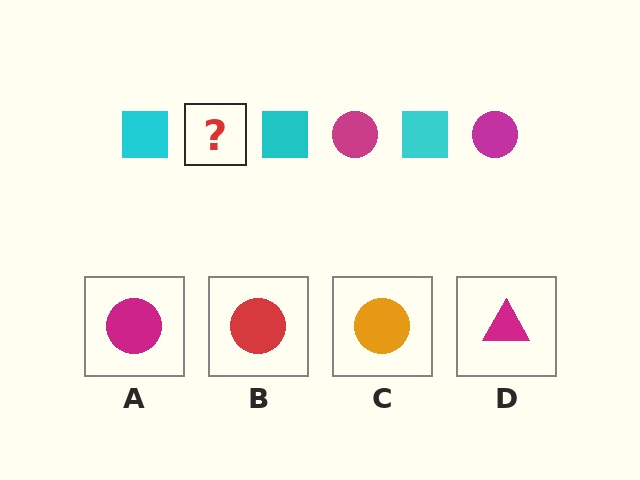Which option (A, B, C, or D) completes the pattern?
A.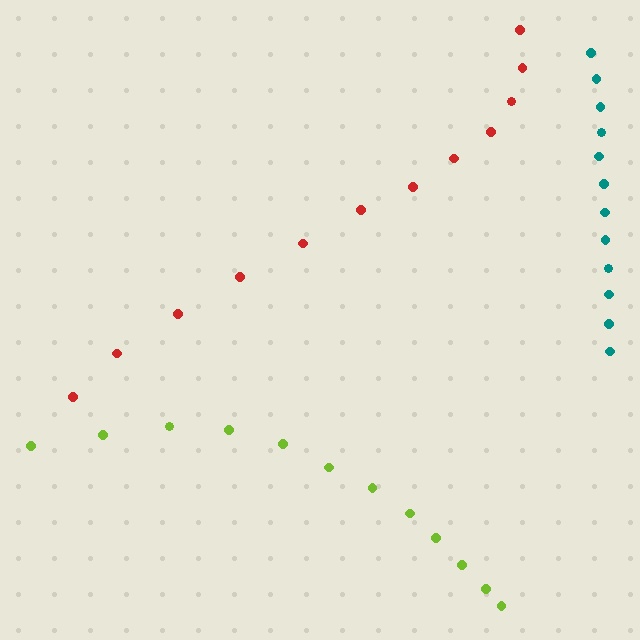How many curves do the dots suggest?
There are 3 distinct paths.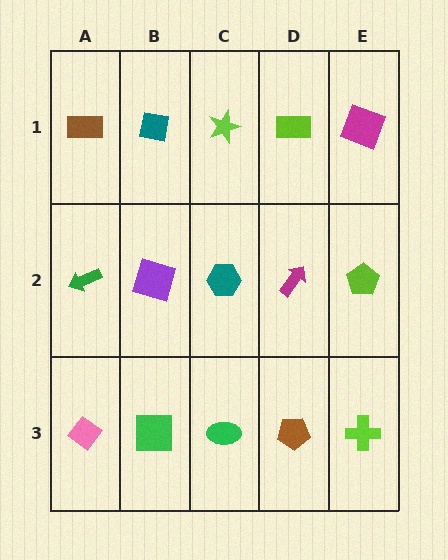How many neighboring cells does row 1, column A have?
2.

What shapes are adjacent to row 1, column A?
A green arrow (row 2, column A), a teal square (row 1, column B).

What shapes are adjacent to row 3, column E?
A lime pentagon (row 2, column E), a brown pentagon (row 3, column D).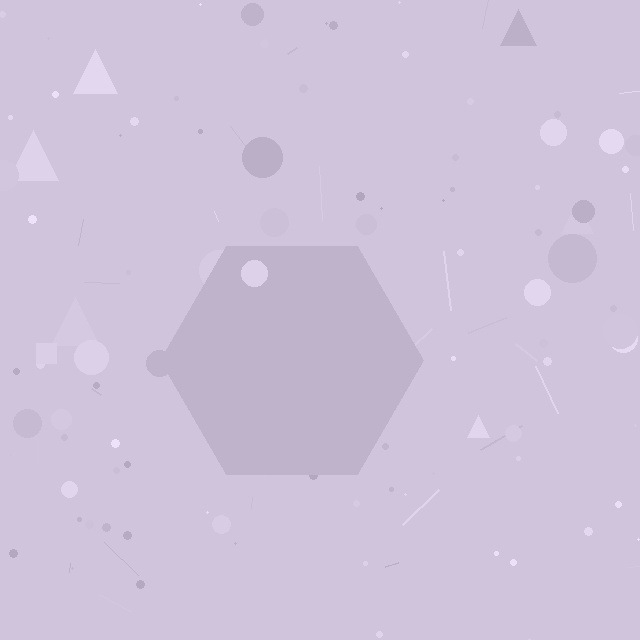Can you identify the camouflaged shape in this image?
The camouflaged shape is a hexagon.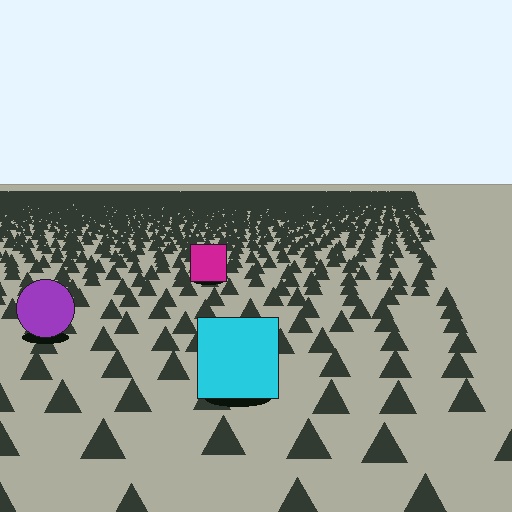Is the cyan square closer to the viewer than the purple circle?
Yes. The cyan square is closer — you can tell from the texture gradient: the ground texture is coarser near it.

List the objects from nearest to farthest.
From nearest to farthest: the cyan square, the purple circle, the magenta square.